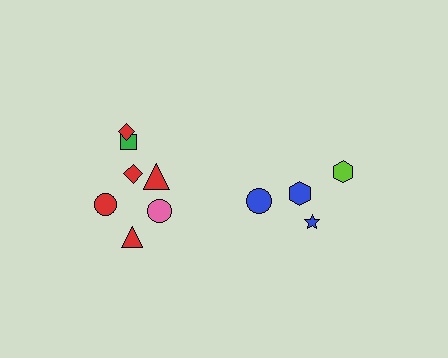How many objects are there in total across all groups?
There are 11 objects.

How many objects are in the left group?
There are 7 objects.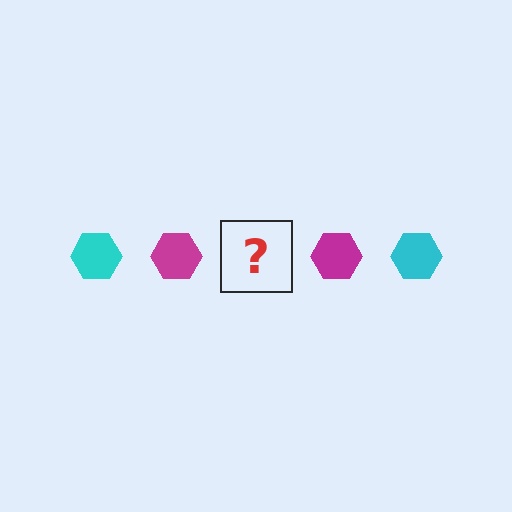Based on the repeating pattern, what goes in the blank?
The blank should be a cyan hexagon.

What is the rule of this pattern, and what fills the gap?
The rule is that the pattern cycles through cyan, magenta hexagons. The gap should be filled with a cyan hexagon.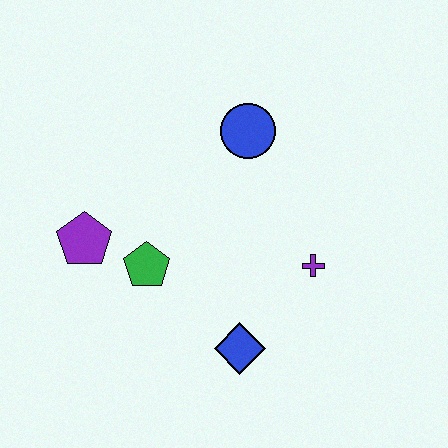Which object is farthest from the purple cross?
The purple pentagon is farthest from the purple cross.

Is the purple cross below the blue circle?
Yes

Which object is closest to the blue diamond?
The purple cross is closest to the blue diamond.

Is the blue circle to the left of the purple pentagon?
No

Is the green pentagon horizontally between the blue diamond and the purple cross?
No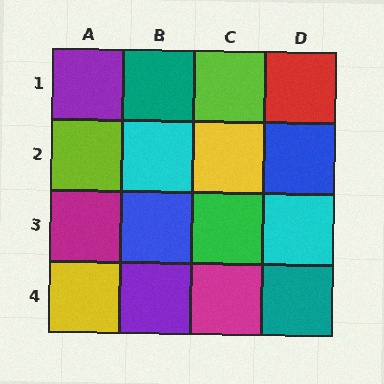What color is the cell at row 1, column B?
Teal.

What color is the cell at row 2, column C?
Yellow.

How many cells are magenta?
2 cells are magenta.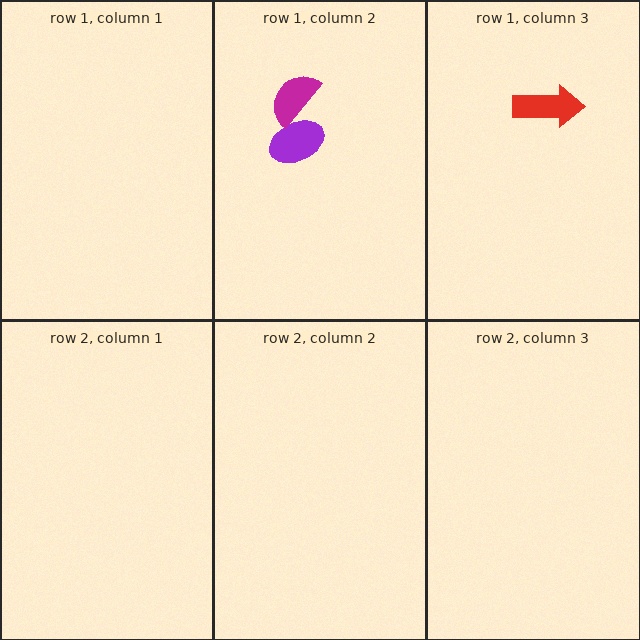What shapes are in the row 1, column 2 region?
The purple ellipse, the magenta semicircle.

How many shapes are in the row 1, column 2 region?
2.